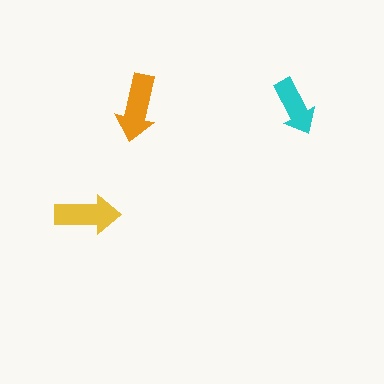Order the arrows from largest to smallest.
the orange one, the yellow one, the cyan one.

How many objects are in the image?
There are 3 objects in the image.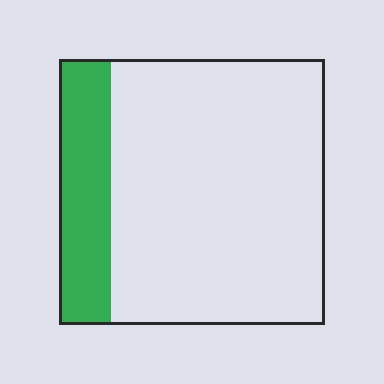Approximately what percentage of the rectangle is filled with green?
Approximately 20%.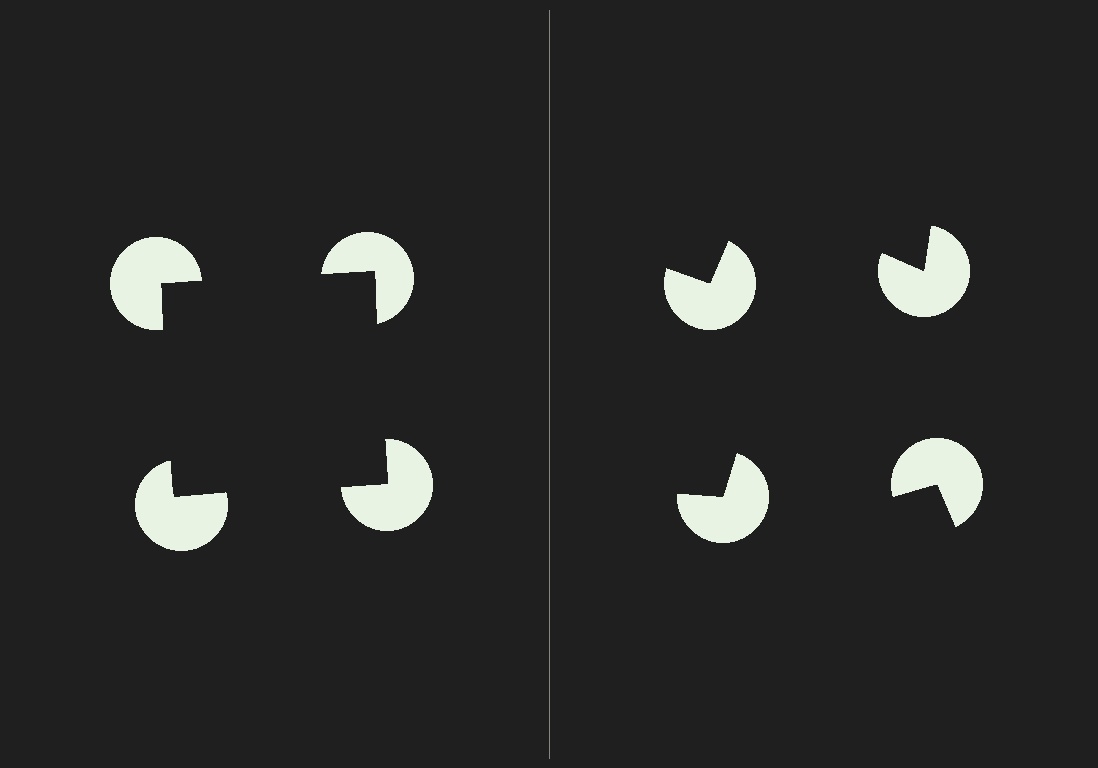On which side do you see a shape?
An illusory square appears on the left side. On the right side the wedge cuts are rotated, so no coherent shape forms.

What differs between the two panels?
The pac-man discs are positioned identically on both sides; only the wedge orientations differ. On the left they align to a square; on the right they are misaligned.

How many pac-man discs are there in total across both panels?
8 — 4 on each side.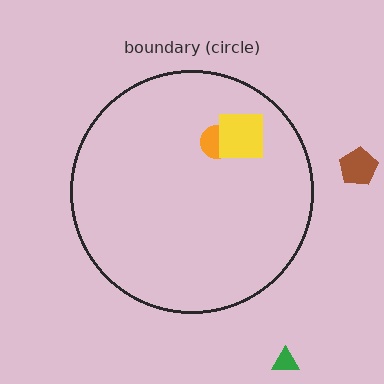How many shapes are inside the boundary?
2 inside, 2 outside.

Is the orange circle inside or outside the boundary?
Inside.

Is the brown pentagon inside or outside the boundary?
Outside.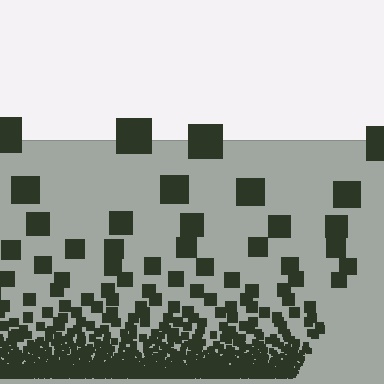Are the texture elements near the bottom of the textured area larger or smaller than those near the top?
Smaller. The gradient is inverted — elements near the bottom are smaller and denser.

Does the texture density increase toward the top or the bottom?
Density increases toward the bottom.